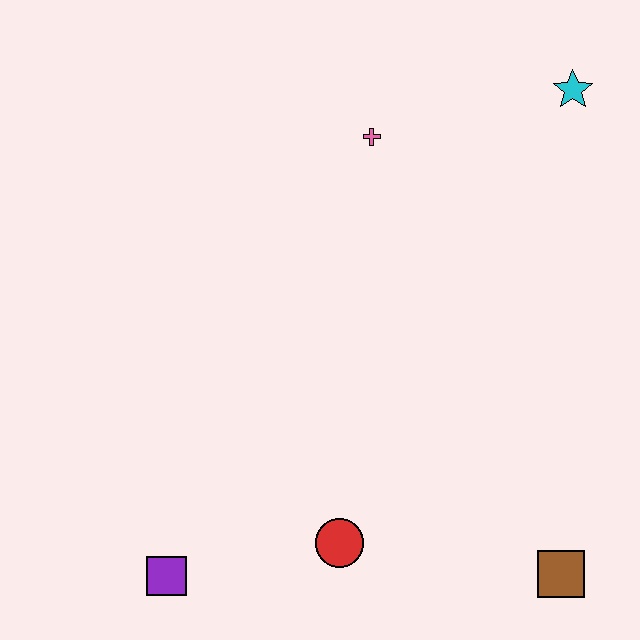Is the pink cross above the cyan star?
No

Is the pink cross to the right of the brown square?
No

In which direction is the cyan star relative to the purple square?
The cyan star is above the purple square.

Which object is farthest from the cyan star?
The purple square is farthest from the cyan star.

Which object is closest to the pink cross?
The cyan star is closest to the pink cross.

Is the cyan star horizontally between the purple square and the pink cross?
No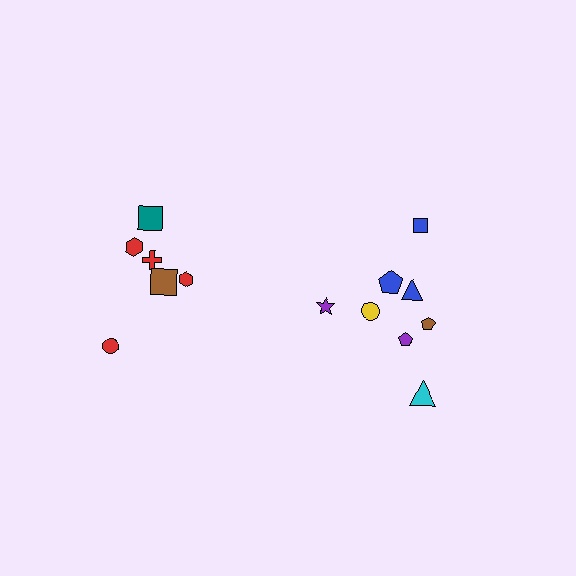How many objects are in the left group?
There are 6 objects.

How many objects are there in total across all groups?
There are 14 objects.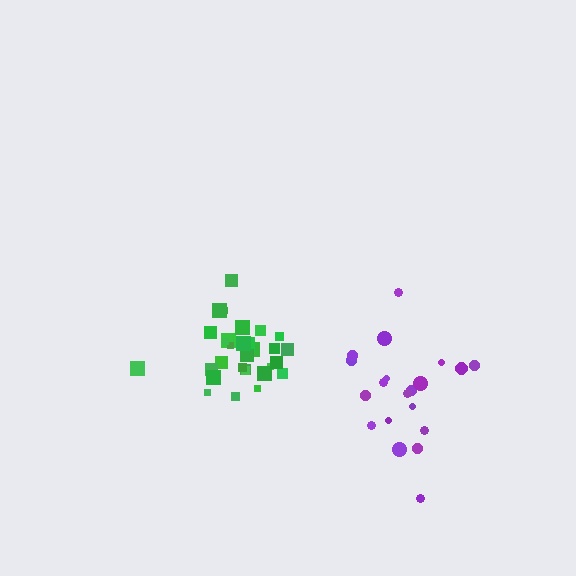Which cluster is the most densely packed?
Green.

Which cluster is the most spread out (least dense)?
Purple.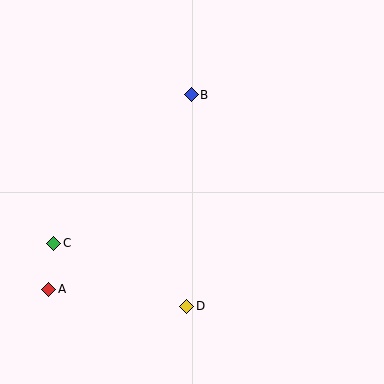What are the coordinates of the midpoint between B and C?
The midpoint between B and C is at (122, 169).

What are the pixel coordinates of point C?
Point C is at (54, 243).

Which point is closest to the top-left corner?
Point B is closest to the top-left corner.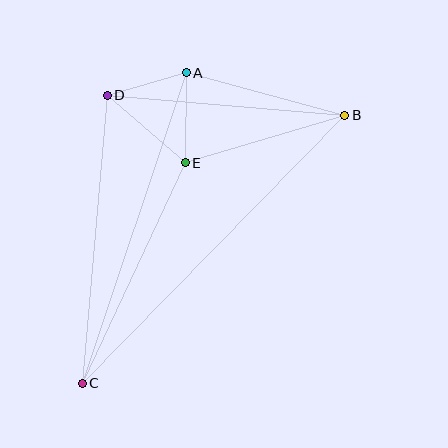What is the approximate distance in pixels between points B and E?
The distance between B and E is approximately 166 pixels.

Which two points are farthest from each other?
Points B and C are farthest from each other.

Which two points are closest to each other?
Points A and D are closest to each other.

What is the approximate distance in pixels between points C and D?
The distance between C and D is approximately 289 pixels.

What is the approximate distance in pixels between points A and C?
The distance between A and C is approximately 328 pixels.